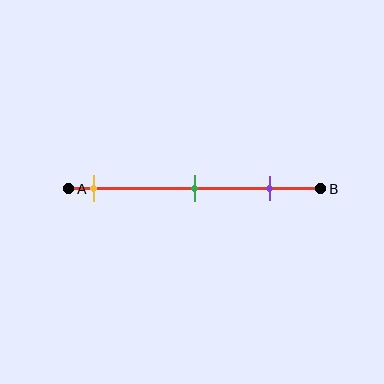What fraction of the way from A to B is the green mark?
The green mark is approximately 50% (0.5) of the way from A to B.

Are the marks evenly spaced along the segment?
Yes, the marks are approximately evenly spaced.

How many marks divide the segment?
There are 3 marks dividing the segment.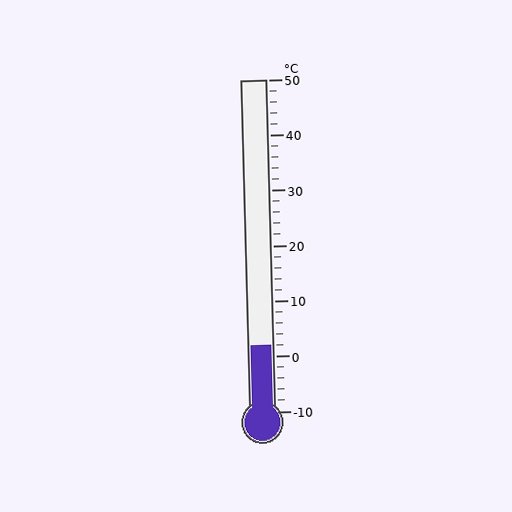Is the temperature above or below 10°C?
The temperature is below 10°C.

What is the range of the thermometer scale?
The thermometer scale ranges from -10°C to 50°C.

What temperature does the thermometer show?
The thermometer shows approximately 2°C.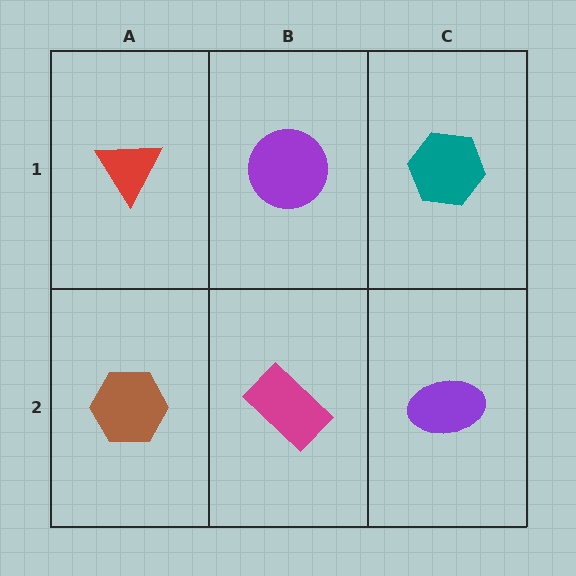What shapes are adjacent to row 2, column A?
A red triangle (row 1, column A), a magenta rectangle (row 2, column B).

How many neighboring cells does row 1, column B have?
3.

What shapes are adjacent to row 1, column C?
A purple ellipse (row 2, column C), a purple circle (row 1, column B).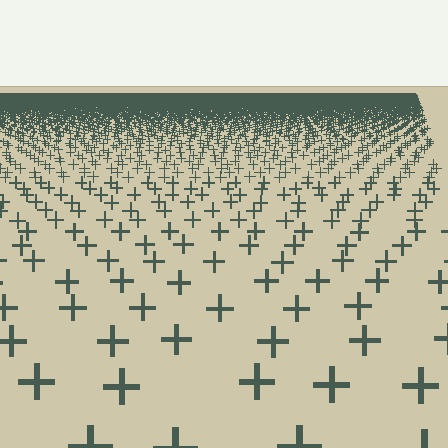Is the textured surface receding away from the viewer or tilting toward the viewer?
The surface is receding away from the viewer. Texture elements get smaller and denser toward the top.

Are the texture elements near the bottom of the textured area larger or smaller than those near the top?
Larger. Near the bottom, elements are closer to the viewer and appear at a bigger on-screen size.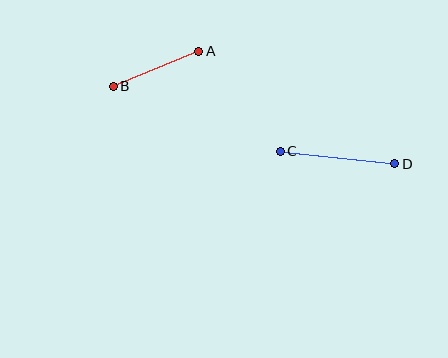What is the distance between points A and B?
The distance is approximately 92 pixels.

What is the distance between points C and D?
The distance is approximately 115 pixels.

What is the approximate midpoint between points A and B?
The midpoint is at approximately (156, 69) pixels.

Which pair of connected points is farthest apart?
Points C and D are farthest apart.